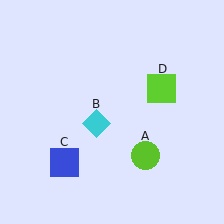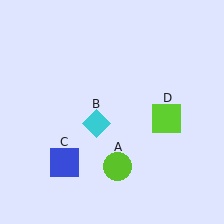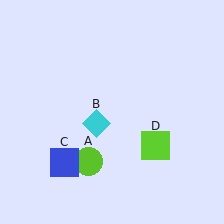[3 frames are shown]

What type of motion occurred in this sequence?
The lime circle (object A), lime square (object D) rotated clockwise around the center of the scene.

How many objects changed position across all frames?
2 objects changed position: lime circle (object A), lime square (object D).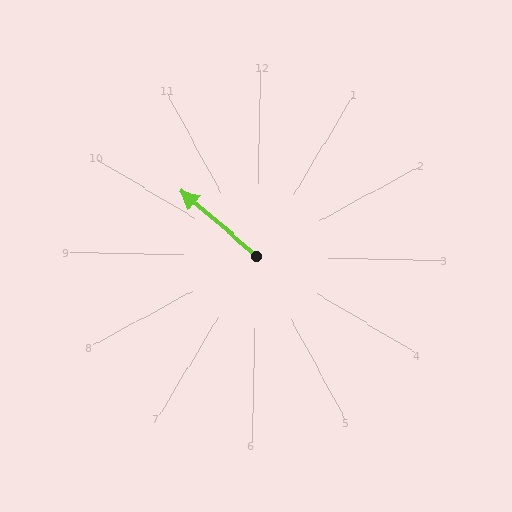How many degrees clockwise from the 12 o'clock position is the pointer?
Approximately 309 degrees.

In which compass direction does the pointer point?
Northwest.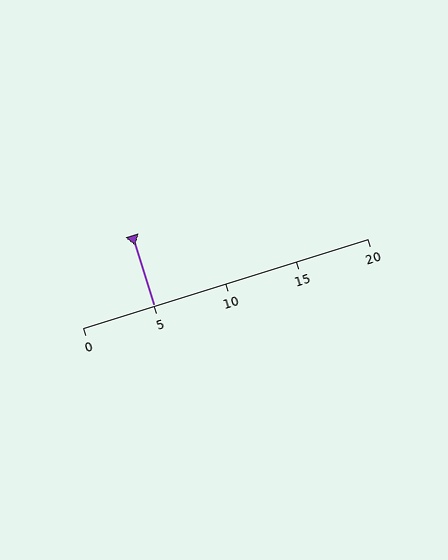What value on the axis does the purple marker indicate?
The marker indicates approximately 5.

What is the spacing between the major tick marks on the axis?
The major ticks are spaced 5 apart.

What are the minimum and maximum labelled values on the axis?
The axis runs from 0 to 20.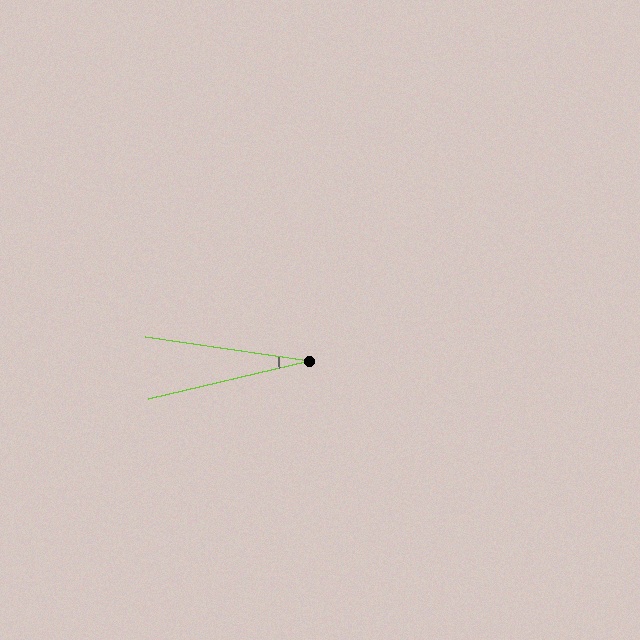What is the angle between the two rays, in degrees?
Approximately 22 degrees.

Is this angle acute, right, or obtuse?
It is acute.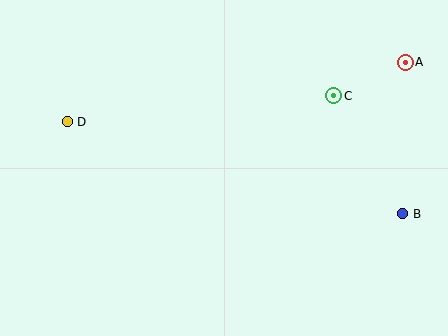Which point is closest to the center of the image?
Point C at (334, 96) is closest to the center.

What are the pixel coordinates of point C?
Point C is at (334, 96).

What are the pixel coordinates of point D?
Point D is at (67, 122).